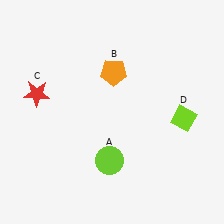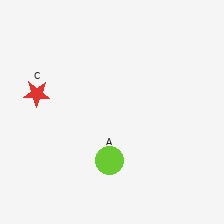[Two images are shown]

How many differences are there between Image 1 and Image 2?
There are 2 differences between the two images.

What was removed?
The orange pentagon (B), the lime diamond (D) were removed in Image 2.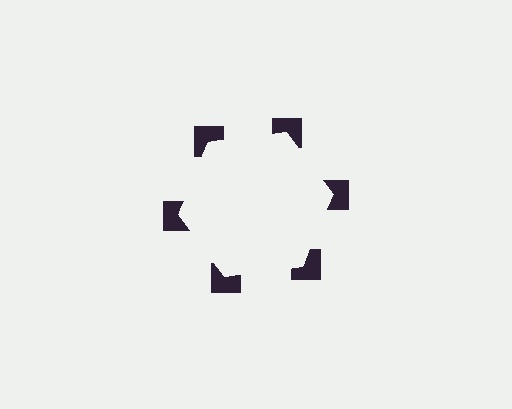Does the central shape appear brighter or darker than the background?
It typically appears slightly brighter than the background, even though no actual brightness change is drawn.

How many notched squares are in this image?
There are 6 — one at each vertex of the illusory hexagon.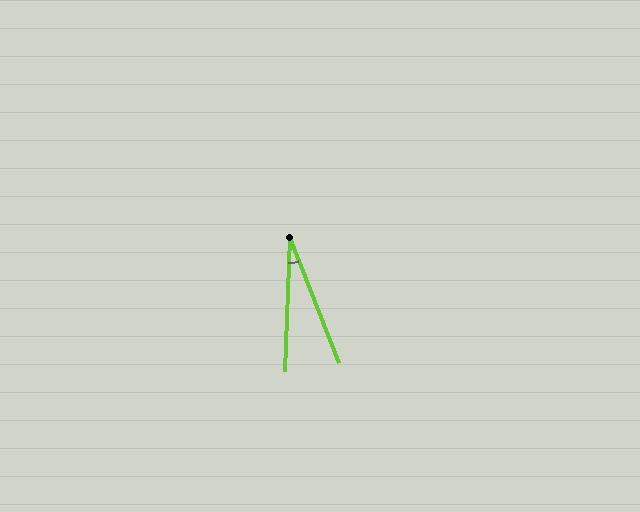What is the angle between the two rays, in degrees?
Approximately 24 degrees.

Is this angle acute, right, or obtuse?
It is acute.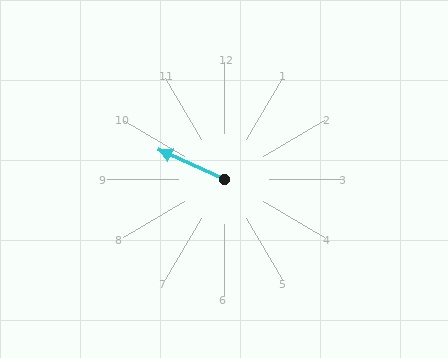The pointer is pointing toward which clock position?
Roughly 10 o'clock.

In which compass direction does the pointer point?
Northwest.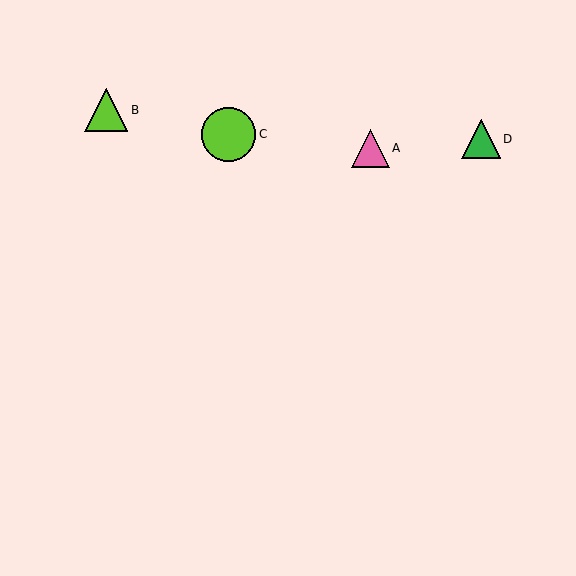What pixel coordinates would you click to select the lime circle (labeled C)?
Click at (229, 134) to select the lime circle C.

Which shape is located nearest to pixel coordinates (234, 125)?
The lime circle (labeled C) at (229, 134) is nearest to that location.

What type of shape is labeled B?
Shape B is a lime triangle.